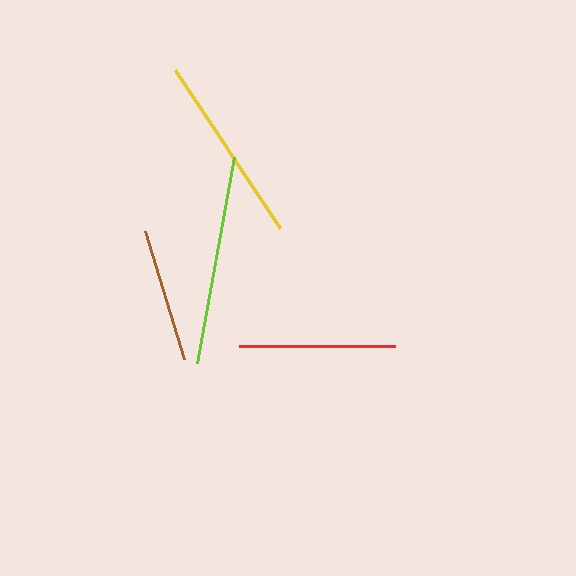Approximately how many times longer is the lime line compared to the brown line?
The lime line is approximately 1.6 times the length of the brown line.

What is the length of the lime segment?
The lime segment is approximately 210 pixels long.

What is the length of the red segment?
The red segment is approximately 156 pixels long.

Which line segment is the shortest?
The brown line is the shortest at approximately 133 pixels.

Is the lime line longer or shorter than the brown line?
The lime line is longer than the brown line.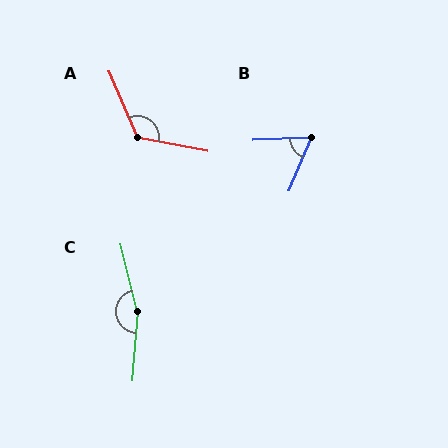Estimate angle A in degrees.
Approximately 124 degrees.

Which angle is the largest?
C, at approximately 161 degrees.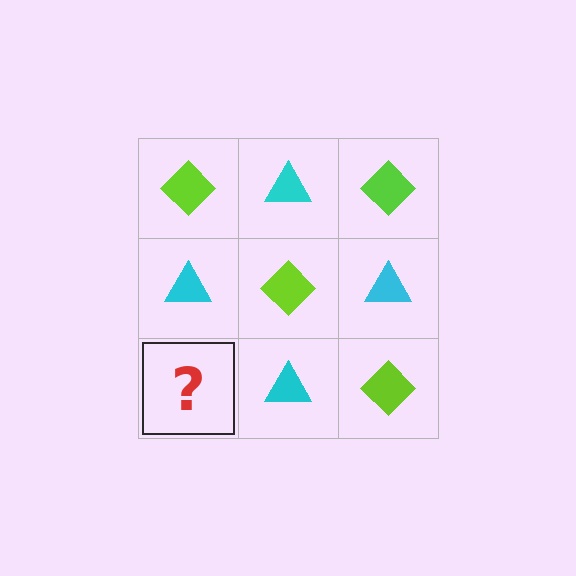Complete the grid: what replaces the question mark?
The question mark should be replaced with a lime diamond.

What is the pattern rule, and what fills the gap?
The rule is that it alternates lime diamond and cyan triangle in a checkerboard pattern. The gap should be filled with a lime diamond.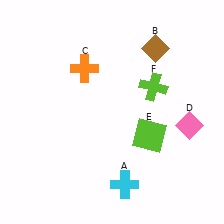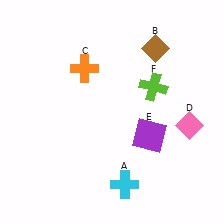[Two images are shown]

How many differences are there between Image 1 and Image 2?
There is 1 difference between the two images.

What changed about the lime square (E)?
In Image 1, E is lime. In Image 2, it changed to purple.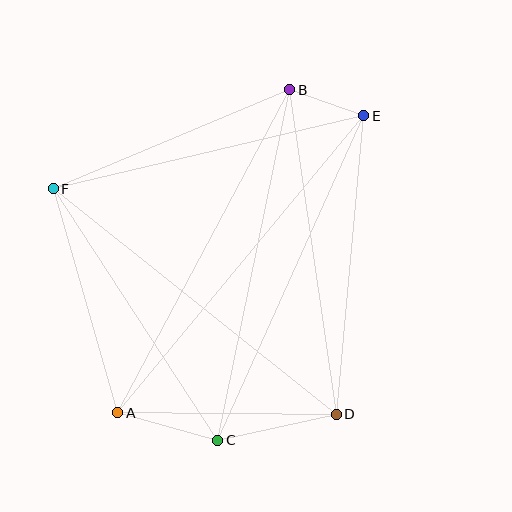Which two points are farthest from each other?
Points A and E are farthest from each other.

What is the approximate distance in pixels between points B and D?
The distance between B and D is approximately 328 pixels.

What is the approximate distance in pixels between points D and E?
The distance between D and E is approximately 300 pixels.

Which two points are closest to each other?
Points B and E are closest to each other.